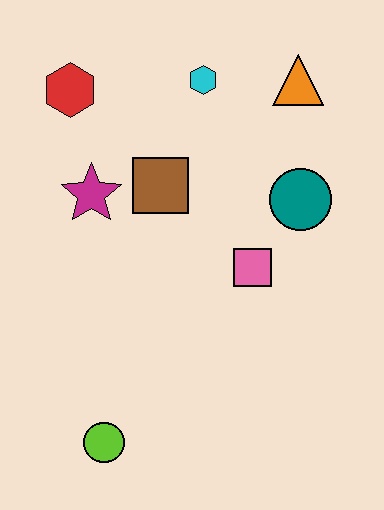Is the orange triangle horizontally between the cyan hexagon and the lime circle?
No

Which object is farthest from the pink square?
The red hexagon is farthest from the pink square.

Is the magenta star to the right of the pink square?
No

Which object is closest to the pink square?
The teal circle is closest to the pink square.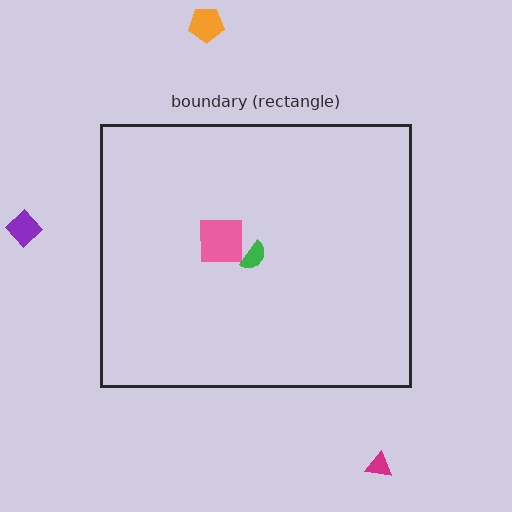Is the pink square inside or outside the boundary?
Inside.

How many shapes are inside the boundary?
2 inside, 3 outside.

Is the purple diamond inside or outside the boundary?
Outside.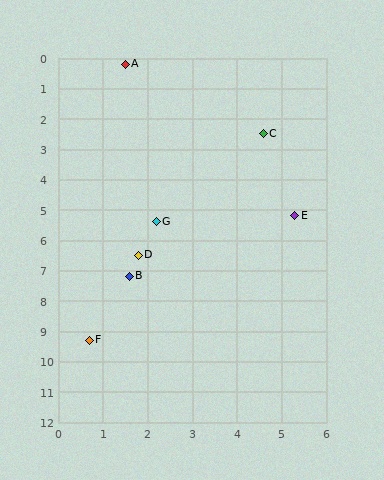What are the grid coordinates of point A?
Point A is at approximately (1.5, 0.2).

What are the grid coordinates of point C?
Point C is at approximately (4.6, 2.5).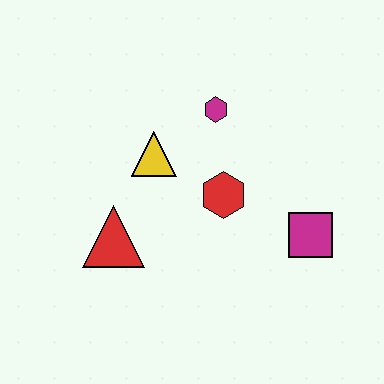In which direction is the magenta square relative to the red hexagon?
The magenta square is to the right of the red hexagon.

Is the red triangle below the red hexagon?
Yes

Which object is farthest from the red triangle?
The magenta square is farthest from the red triangle.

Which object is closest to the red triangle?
The yellow triangle is closest to the red triangle.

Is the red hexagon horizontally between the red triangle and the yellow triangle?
No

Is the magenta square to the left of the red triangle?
No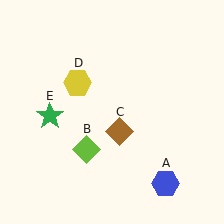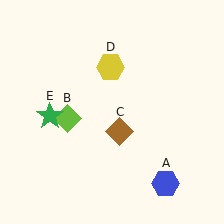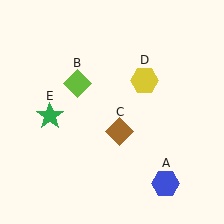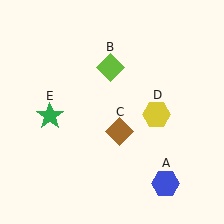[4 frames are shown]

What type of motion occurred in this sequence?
The lime diamond (object B), yellow hexagon (object D) rotated clockwise around the center of the scene.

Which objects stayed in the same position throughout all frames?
Blue hexagon (object A) and brown diamond (object C) and green star (object E) remained stationary.